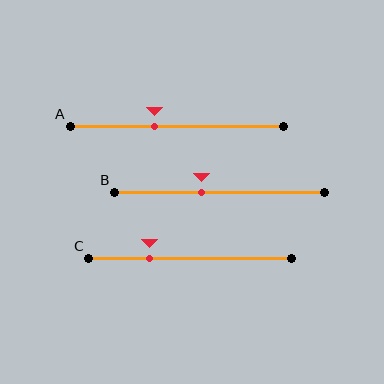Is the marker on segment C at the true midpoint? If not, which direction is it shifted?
No, the marker on segment C is shifted to the left by about 20% of the segment length.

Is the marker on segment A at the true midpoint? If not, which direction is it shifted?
No, the marker on segment A is shifted to the left by about 10% of the segment length.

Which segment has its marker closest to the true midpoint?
Segment B has its marker closest to the true midpoint.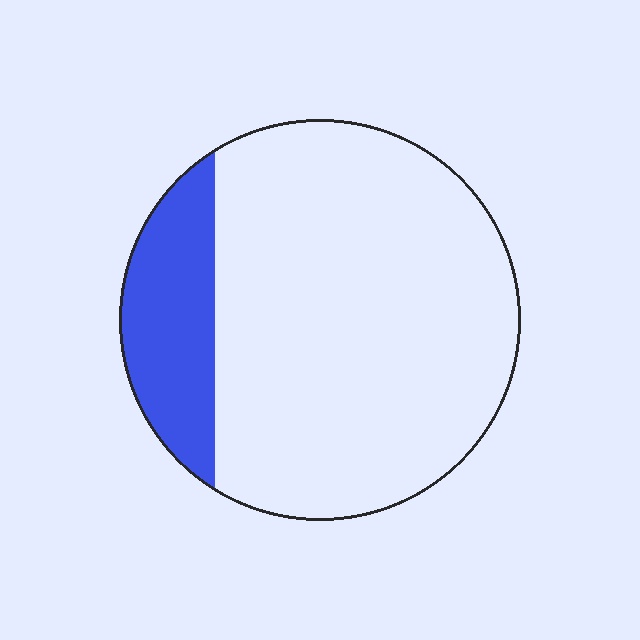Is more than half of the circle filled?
No.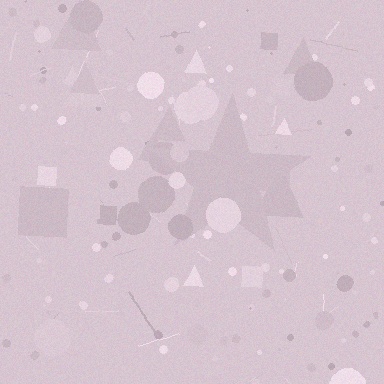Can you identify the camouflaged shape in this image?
The camouflaged shape is a star.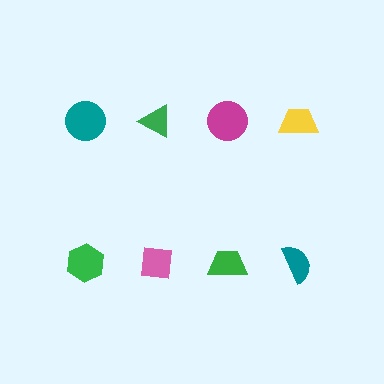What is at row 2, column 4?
A teal semicircle.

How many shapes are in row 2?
4 shapes.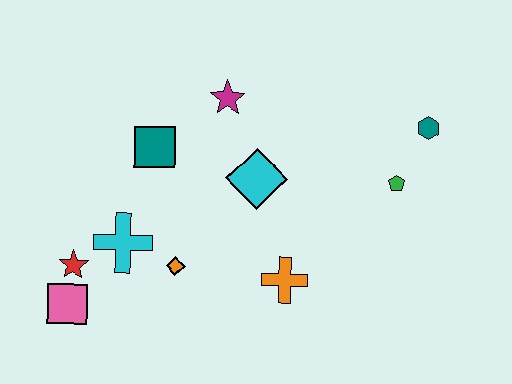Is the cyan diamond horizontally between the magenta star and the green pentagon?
Yes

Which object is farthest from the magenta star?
The pink square is farthest from the magenta star.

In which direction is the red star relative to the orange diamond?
The red star is to the left of the orange diamond.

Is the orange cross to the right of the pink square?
Yes